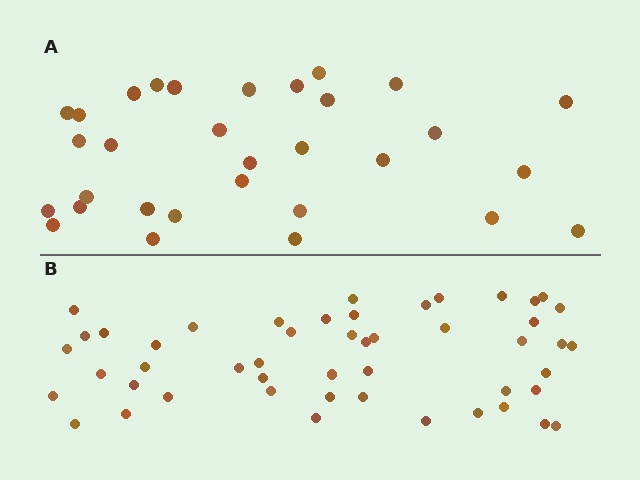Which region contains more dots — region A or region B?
Region B (the bottom region) has more dots.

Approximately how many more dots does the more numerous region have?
Region B has approximately 20 more dots than region A.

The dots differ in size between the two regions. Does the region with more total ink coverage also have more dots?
No. Region A has more total ink coverage because its dots are larger, but region B actually contains more individual dots. Total area can be misleading — the number of items is what matters here.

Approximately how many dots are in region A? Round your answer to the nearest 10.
About 30 dots. (The exact count is 31, which rounds to 30.)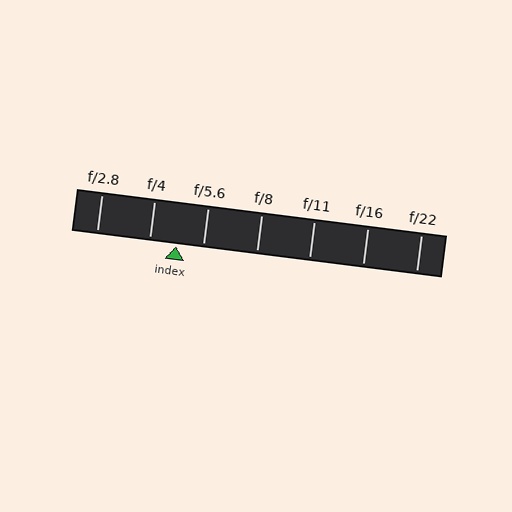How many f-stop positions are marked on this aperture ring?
There are 7 f-stop positions marked.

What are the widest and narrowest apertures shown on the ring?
The widest aperture shown is f/2.8 and the narrowest is f/22.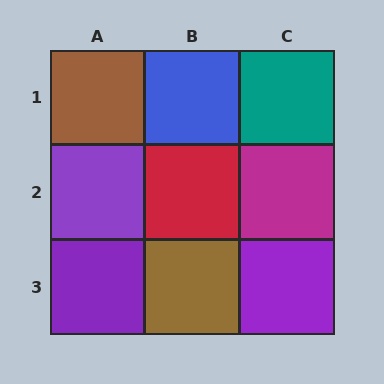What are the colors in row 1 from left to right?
Brown, blue, teal.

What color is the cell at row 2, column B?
Red.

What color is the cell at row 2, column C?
Magenta.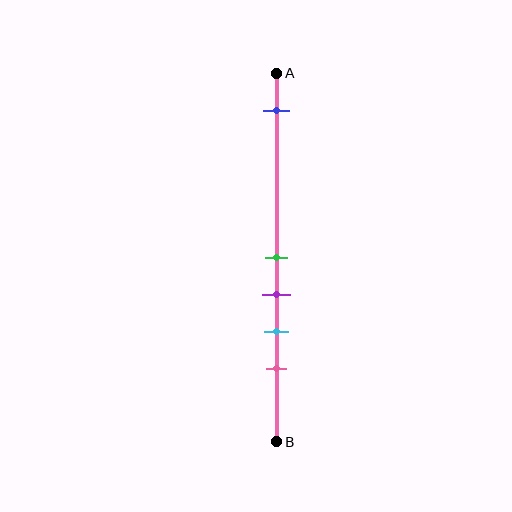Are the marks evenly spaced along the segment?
No, the marks are not evenly spaced.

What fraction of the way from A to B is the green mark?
The green mark is approximately 50% (0.5) of the way from A to B.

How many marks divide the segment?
There are 5 marks dividing the segment.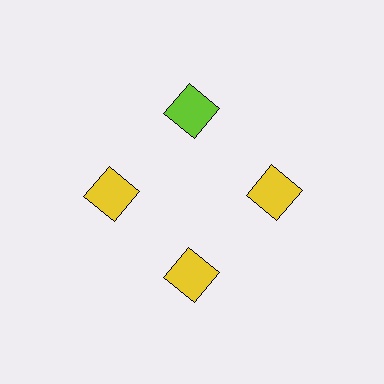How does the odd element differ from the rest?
It has a different color: lime instead of yellow.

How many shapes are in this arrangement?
There are 4 shapes arranged in a ring pattern.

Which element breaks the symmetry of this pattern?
The lime square at roughly the 12 o'clock position breaks the symmetry. All other shapes are yellow squares.